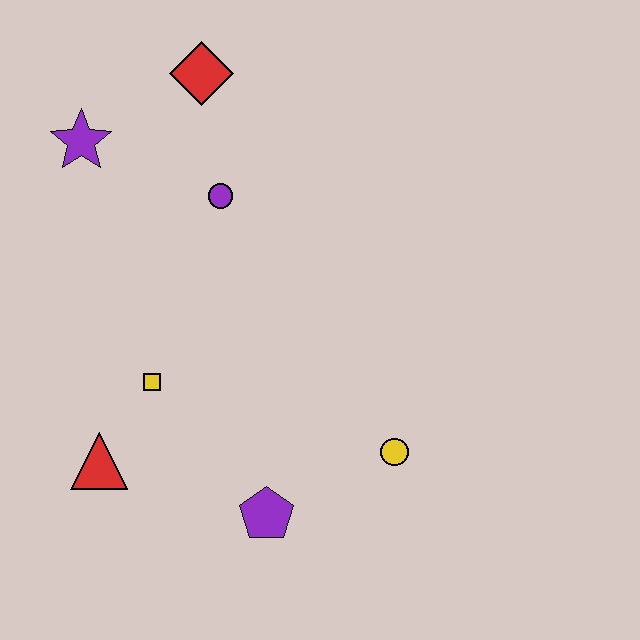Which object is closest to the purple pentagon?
The yellow circle is closest to the purple pentagon.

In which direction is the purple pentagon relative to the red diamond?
The purple pentagon is below the red diamond.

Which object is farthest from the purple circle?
The purple pentagon is farthest from the purple circle.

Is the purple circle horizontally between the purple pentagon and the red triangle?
Yes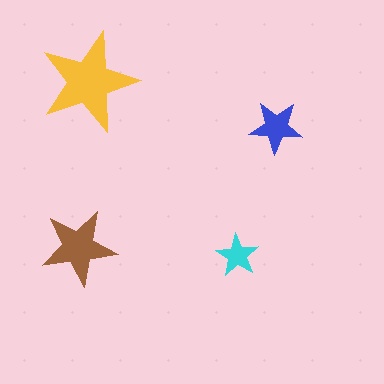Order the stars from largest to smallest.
the yellow one, the brown one, the blue one, the cyan one.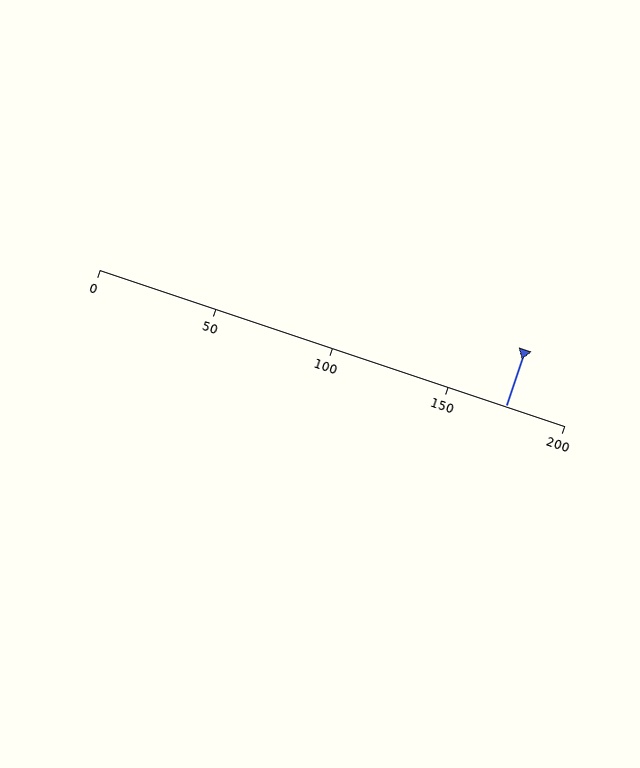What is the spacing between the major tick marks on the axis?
The major ticks are spaced 50 apart.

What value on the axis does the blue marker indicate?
The marker indicates approximately 175.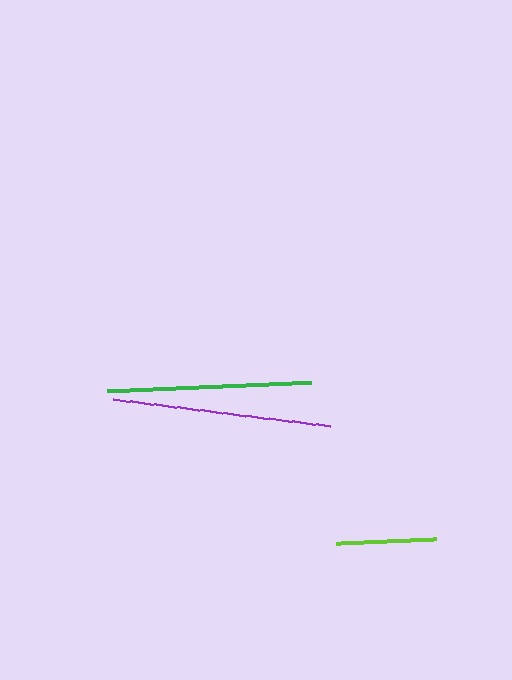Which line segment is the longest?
The purple line is the longest at approximately 218 pixels.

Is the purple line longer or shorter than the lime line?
The purple line is longer than the lime line.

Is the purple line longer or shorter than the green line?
The purple line is longer than the green line.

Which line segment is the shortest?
The lime line is the shortest at approximately 101 pixels.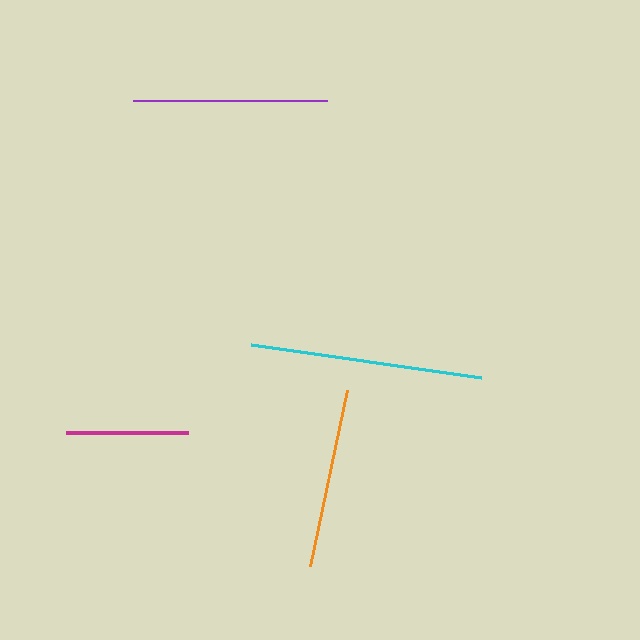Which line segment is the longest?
The cyan line is the longest at approximately 233 pixels.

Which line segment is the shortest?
The magenta line is the shortest at approximately 123 pixels.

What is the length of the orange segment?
The orange segment is approximately 180 pixels long.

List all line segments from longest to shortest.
From longest to shortest: cyan, purple, orange, magenta.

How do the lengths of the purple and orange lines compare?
The purple and orange lines are approximately the same length.